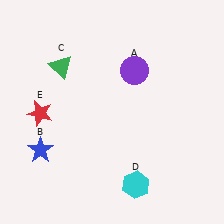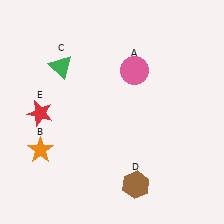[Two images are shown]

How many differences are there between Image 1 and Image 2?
There are 3 differences between the two images.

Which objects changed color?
A changed from purple to pink. B changed from blue to orange. D changed from cyan to brown.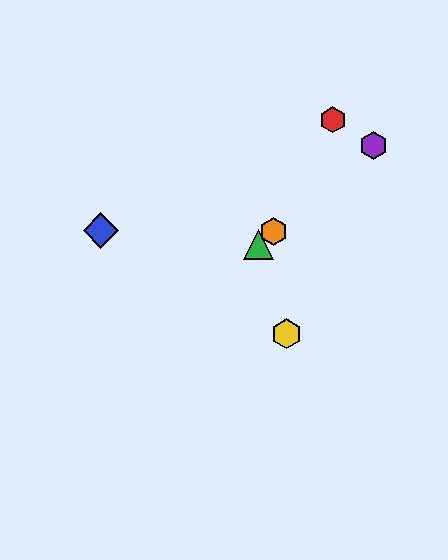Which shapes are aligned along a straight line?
The green triangle, the purple hexagon, the orange hexagon are aligned along a straight line.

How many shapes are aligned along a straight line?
3 shapes (the green triangle, the purple hexagon, the orange hexagon) are aligned along a straight line.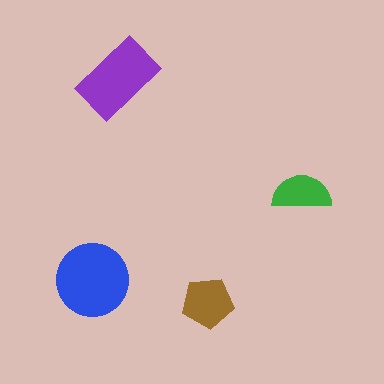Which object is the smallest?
The green semicircle.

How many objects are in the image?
There are 4 objects in the image.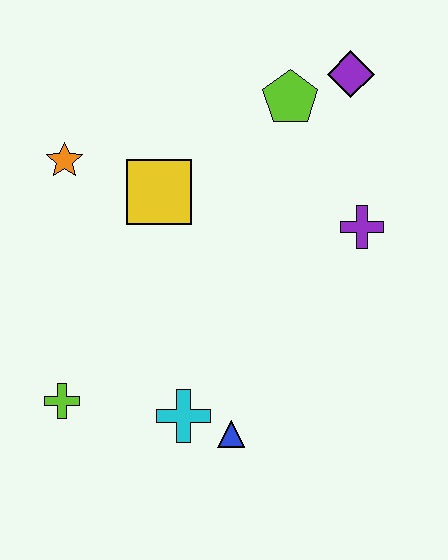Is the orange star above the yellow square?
Yes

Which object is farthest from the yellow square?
The blue triangle is farthest from the yellow square.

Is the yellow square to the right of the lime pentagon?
No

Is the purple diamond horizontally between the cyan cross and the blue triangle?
No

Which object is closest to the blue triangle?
The cyan cross is closest to the blue triangle.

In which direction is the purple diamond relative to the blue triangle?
The purple diamond is above the blue triangle.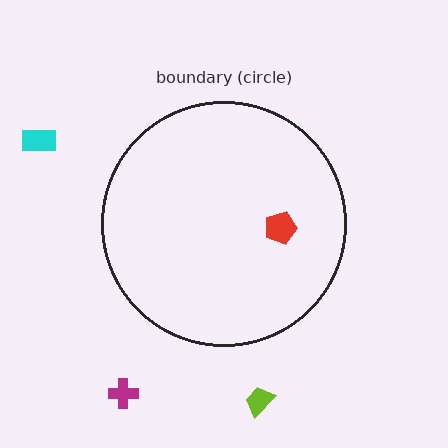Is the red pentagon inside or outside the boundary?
Inside.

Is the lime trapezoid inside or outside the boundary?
Outside.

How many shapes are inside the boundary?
1 inside, 3 outside.